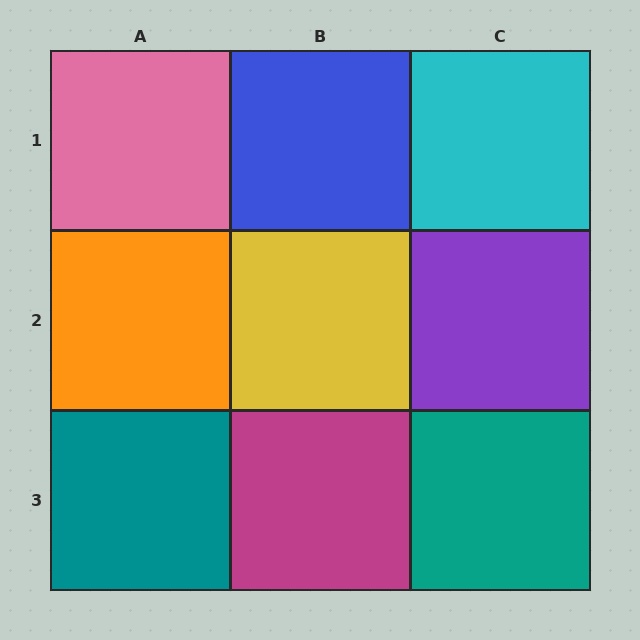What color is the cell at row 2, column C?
Purple.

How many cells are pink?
1 cell is pink.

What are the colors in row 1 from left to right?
Pink, blue, cyan.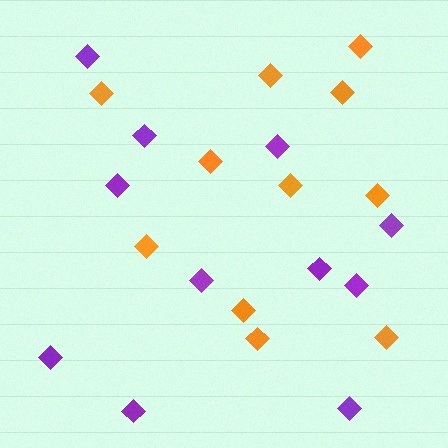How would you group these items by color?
There are 2 groups: one group of orange diamonds (11) and one group of purple diamonds (11).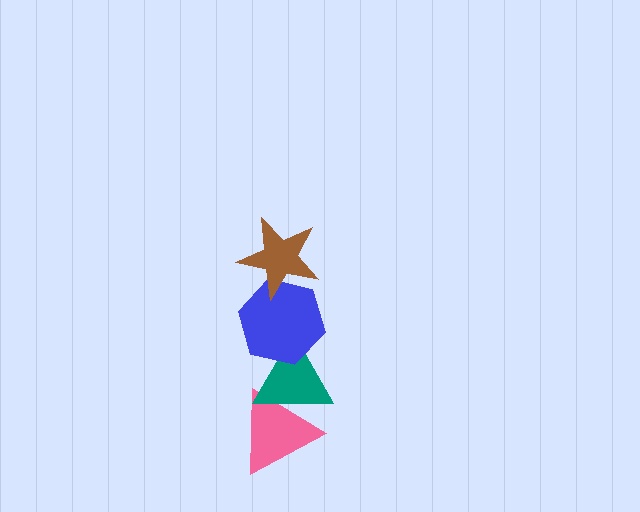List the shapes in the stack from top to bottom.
From top to bottom: the brown star, the blue hexagon, the teal triangle, the pink triangle.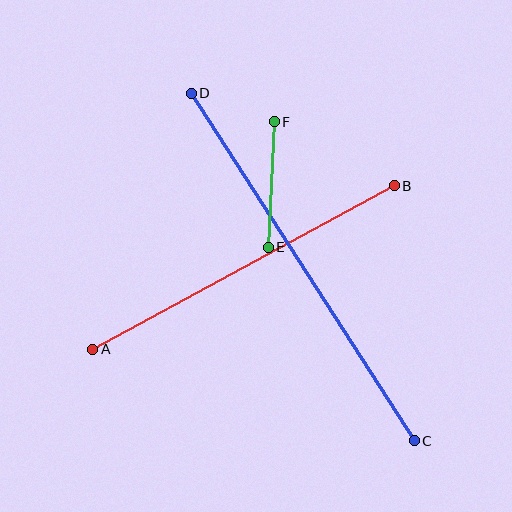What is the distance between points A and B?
The distance is approximately 343 pixels.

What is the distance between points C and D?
The distance is approximately 413 pixels.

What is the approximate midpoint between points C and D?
The midpoint is at approximately (303, 267) pixels.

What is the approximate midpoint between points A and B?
The midpoint is at approximately (243, 268) pixels.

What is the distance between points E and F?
The distance is approximately 126 pixels.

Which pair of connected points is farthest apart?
Points C and D are farthest apart.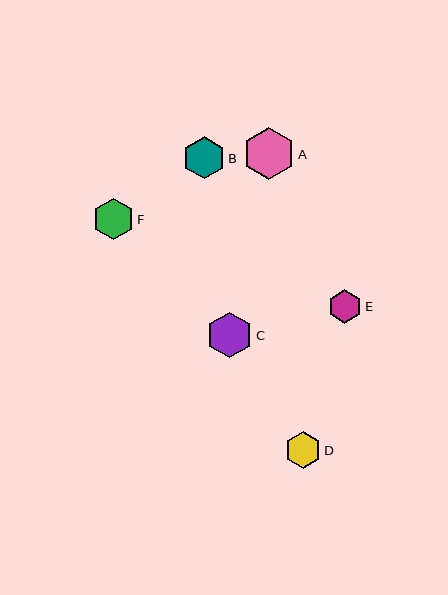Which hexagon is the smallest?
Hexagon E is the smallest with a size of approximately 34 pixels.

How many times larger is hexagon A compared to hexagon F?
Hexagon A is approximately 1.3 times the size of hexagon F.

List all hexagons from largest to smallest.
From largest to smallest: A, C, B, F, D, E.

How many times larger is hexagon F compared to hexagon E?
Hexagon F is approximately 1.2 times the size of hexagon E.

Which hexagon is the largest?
Hexagon A is the largest with a size of approximately 52 pixels.